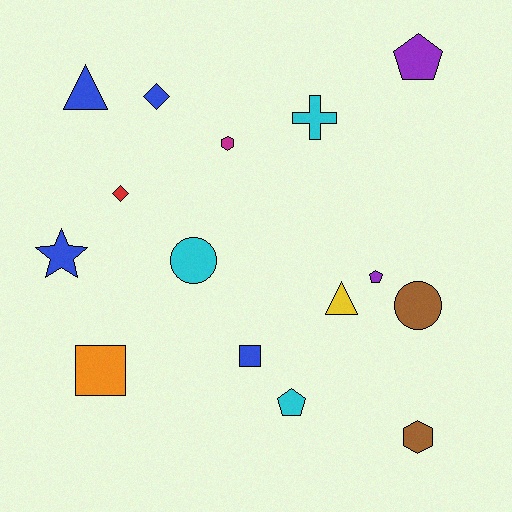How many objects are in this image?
There are 15 objects.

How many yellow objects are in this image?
There is 1 yellow object.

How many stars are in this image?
There is 1 star.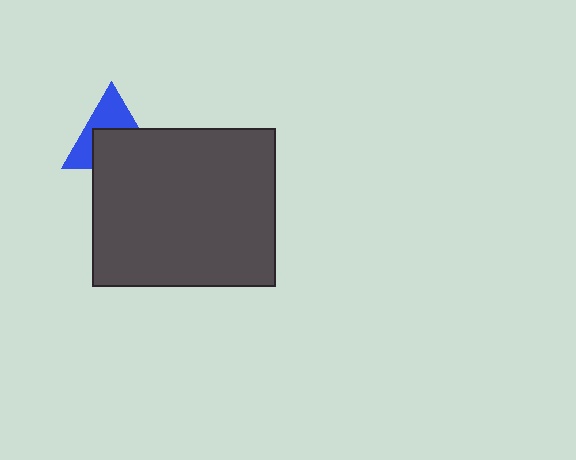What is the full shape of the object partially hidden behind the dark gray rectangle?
The partially hidden object is a blue triangle.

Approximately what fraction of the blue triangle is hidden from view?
Roughly 55% of the blue triangle is hidden behind the dark gray rectangle.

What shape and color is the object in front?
The object in front is a dark gray rectangle.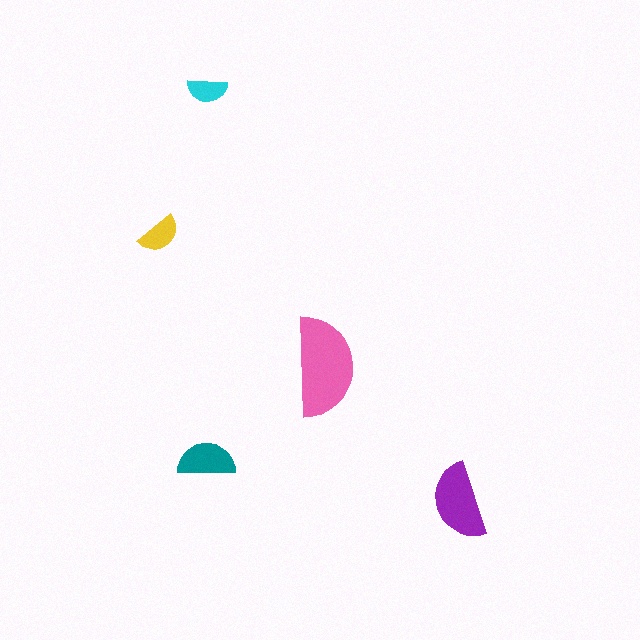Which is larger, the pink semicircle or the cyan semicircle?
The pink one.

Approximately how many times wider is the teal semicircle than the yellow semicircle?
About 1.5 times wider.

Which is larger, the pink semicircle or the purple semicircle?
The pink one.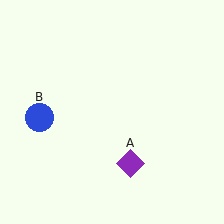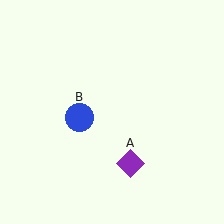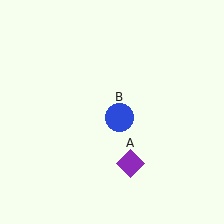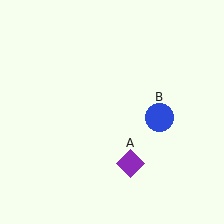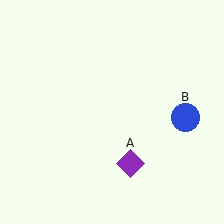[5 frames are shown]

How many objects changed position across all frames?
1 object changed position: blue circle (object B).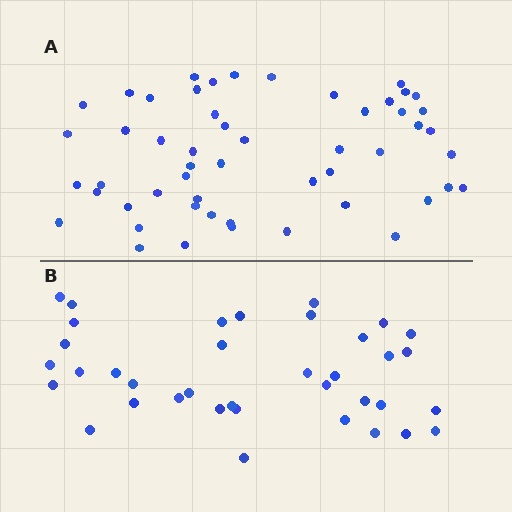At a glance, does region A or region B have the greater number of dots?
Region A (the top region) has more dots.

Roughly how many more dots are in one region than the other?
Region A has approximately 15 more dots than region B.